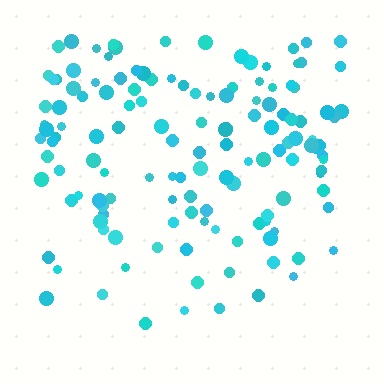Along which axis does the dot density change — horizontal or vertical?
Vertical.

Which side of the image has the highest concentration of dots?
The top.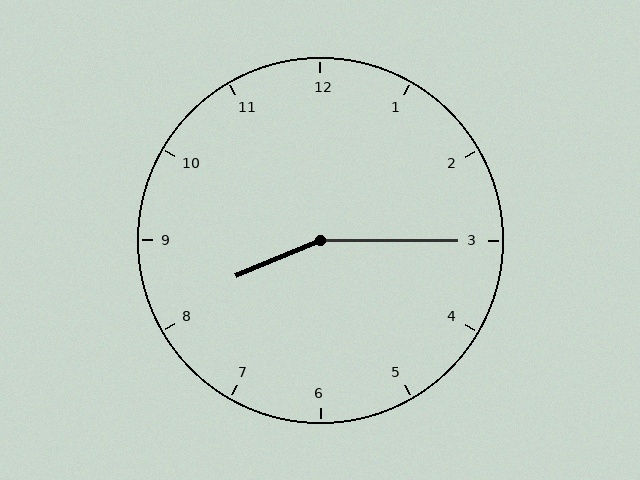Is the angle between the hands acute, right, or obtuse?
It is obtuse.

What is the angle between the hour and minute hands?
Approximately 158 degrees.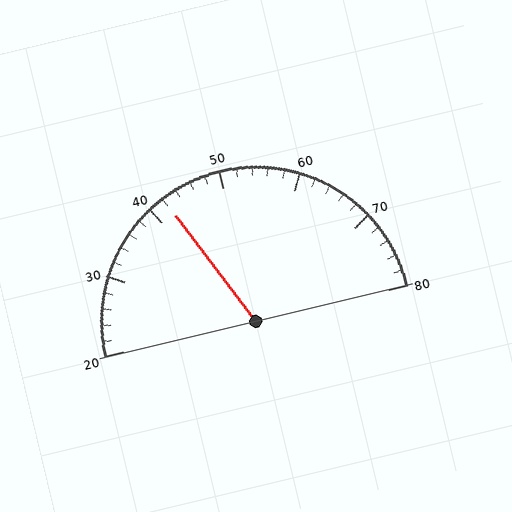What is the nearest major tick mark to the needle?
The nearest major tick mark is 40.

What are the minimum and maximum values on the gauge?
The gauge ranges from 20 to 80.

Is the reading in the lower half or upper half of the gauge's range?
The reading is in the lower half of the range (20 to 80).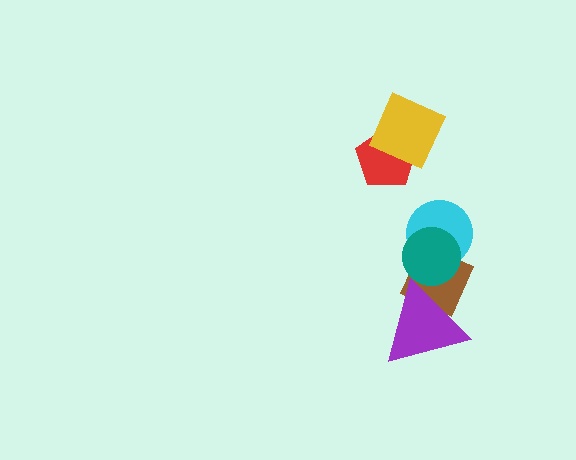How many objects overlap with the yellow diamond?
1 object overlaps with the yellow diamond.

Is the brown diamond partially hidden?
Yes, it is partially covered by another shape.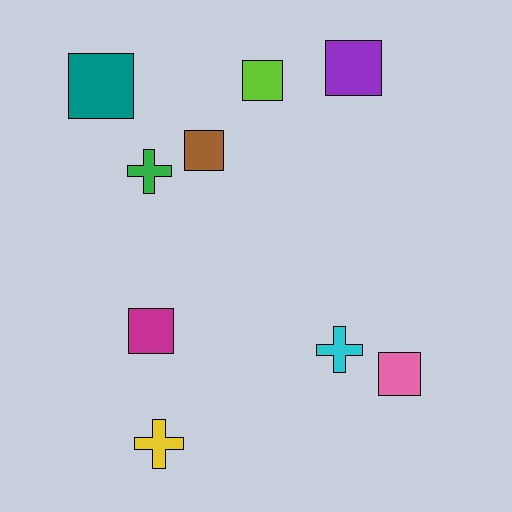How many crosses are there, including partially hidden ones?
There are 3 crosses.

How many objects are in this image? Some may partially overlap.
There are 9 objects.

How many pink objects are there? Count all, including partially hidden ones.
There is 1 pink object.